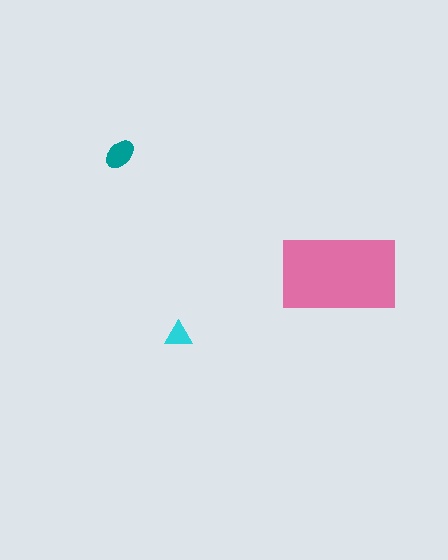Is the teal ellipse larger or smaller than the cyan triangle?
Larger.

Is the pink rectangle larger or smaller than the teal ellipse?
Larger.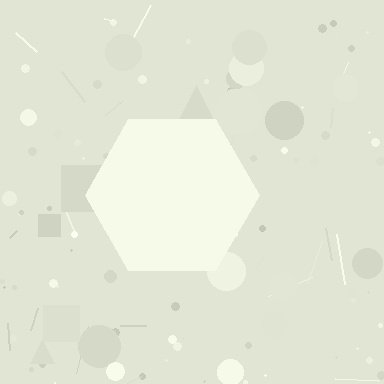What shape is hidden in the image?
A hexagon is hidden in the image.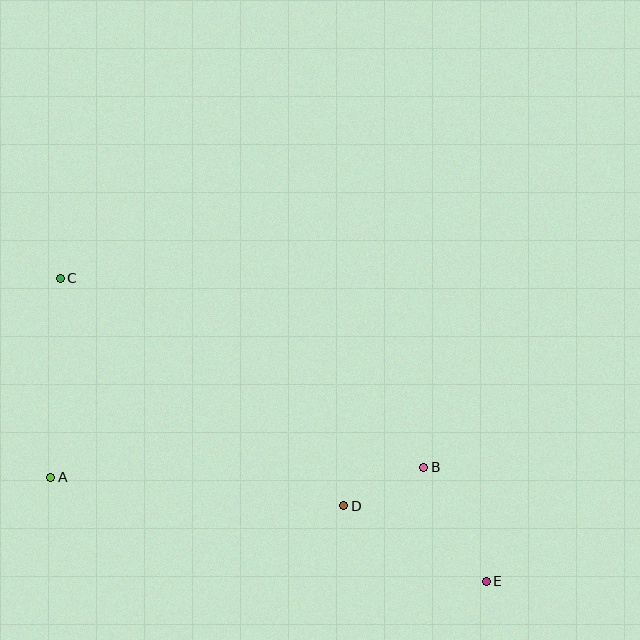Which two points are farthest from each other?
Points C and E are farthest from each other.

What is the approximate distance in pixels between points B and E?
The distance between B and E is approximately 130 pixels.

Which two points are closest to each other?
Points B and D are closest to each other.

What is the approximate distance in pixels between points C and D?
The distance between C and D is approximately 363 pixels.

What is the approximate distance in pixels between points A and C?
The distance between A and C is approximately 199 pixels.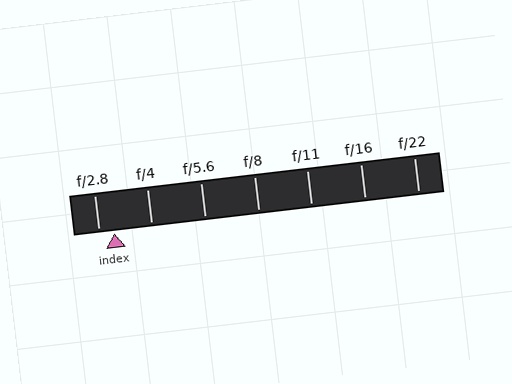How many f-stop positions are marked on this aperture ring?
There are 7 f-stop positions marked.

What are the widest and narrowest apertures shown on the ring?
The widest aperture shown is f/2.8 and the narrowest is f/22.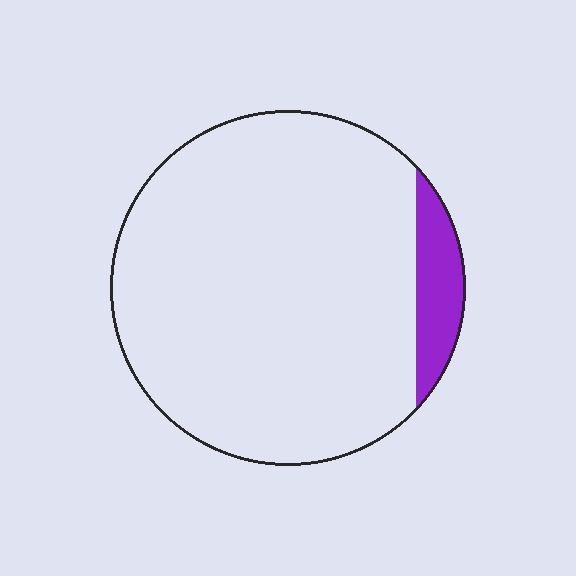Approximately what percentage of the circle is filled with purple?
Approximately 10%.